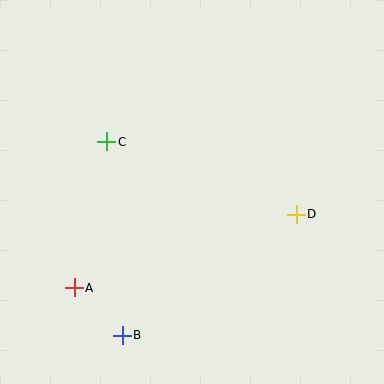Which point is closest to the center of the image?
Point C at (107, 142) is closest to the center.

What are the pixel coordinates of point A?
Point A is at (74, 288).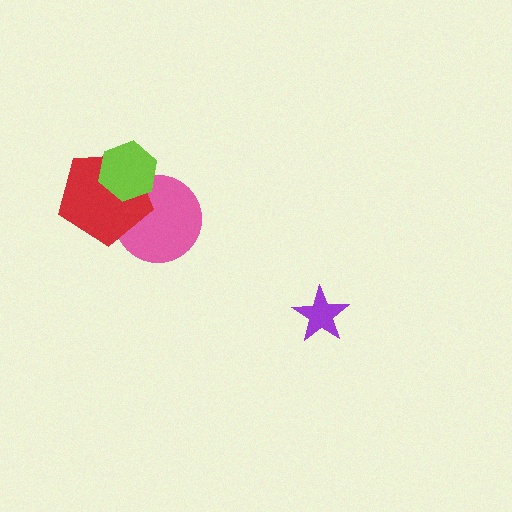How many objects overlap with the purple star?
0 objects overlap with the purple star.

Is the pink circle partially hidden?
Yes, it is partially covered by another shape.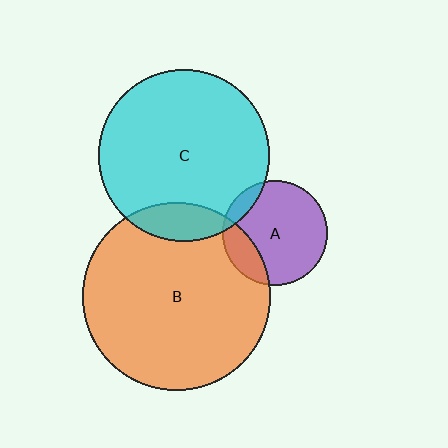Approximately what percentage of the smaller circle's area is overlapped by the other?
Approximately 15%.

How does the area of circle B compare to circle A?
Approximately 3.2 times.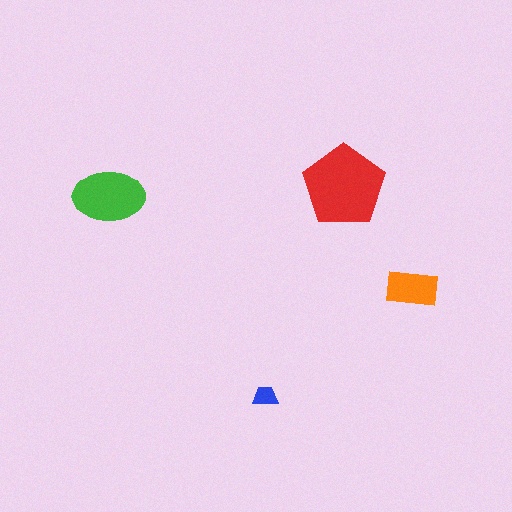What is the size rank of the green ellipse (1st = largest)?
2nd.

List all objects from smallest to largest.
The blue trapezoid, the orange rectangle, the green ellipse, the red pentagon.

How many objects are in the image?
There are 4 objects in the image.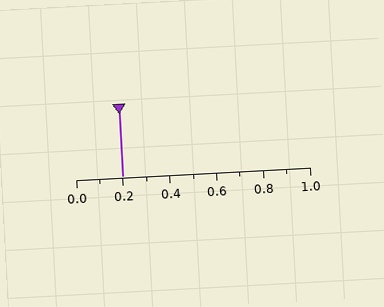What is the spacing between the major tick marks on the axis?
The major ticks are spaced 0.2 apart.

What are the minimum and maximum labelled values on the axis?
The axis runs from 0.0 to 1.0.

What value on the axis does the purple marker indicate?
The marker indicates approximately 0.2.